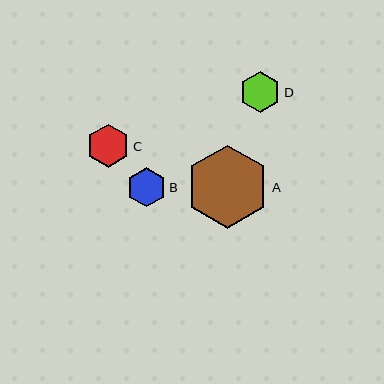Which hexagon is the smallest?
Hexagon B is the smallest with a size of approximately 39 pixels.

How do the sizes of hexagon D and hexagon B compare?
Hexagon D and hexagon B are approximately the same size.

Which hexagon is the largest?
Hexagon A is the largest with a size of approximately 83 pixels.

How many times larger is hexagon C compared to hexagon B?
Hexagon C is approximately 1.1 times the size of hexagon B.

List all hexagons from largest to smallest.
From largest to smallest: A, C, D, B.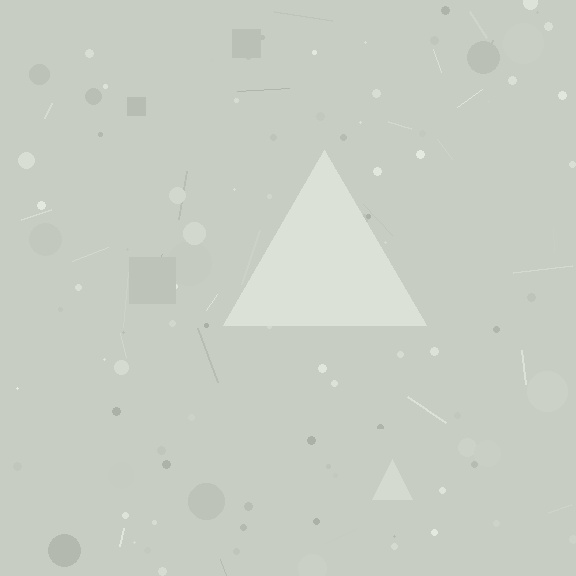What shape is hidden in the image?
A triangle is hidden in the image.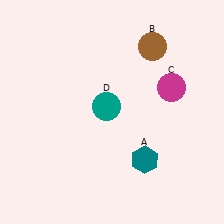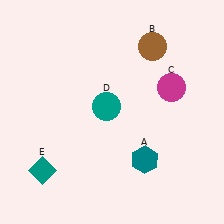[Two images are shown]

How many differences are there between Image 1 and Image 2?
There is 1 difference between the two images.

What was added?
A teal diamond (E) was added in Image 2.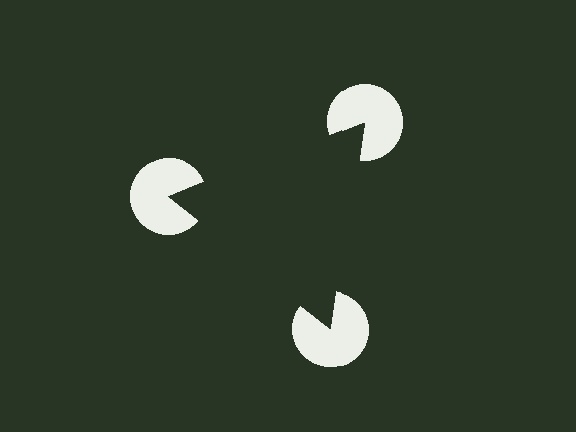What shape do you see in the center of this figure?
An illusory triangle — its edges are inferred from the aligned wedge cuts in the pac-man discs, not physically drawn.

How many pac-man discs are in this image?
There are 3 — one at each vertex of the illusory triangle.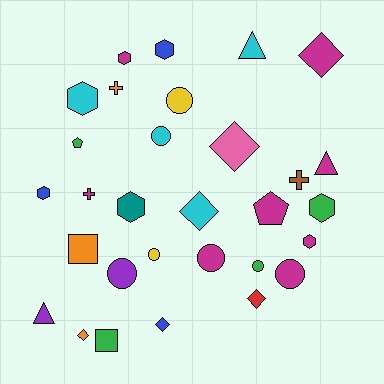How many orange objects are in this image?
There are 3 orange objects.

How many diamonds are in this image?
There are 6 diamonds.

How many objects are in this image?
There are 30 objects.